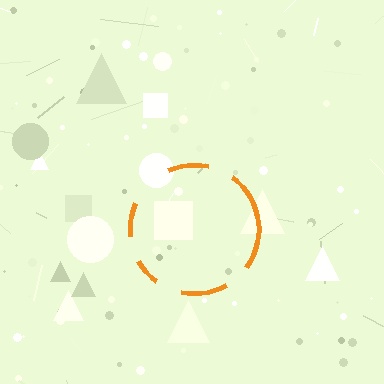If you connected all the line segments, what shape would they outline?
They would outline a circle.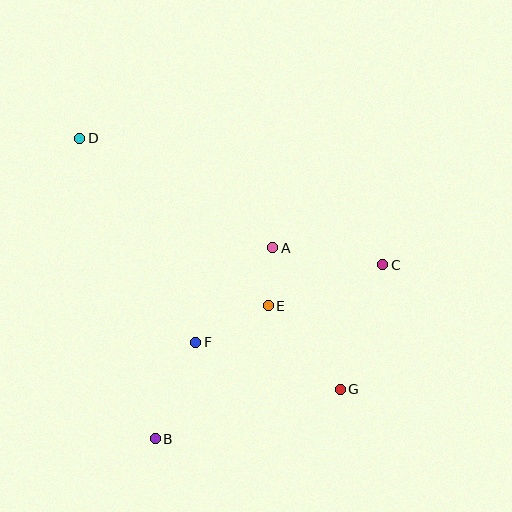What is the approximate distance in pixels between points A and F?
The distance between A and F is approximately 122 pixels.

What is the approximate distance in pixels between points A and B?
The distance between A and B is approximately 225 pixels.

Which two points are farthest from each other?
Points D and G are farthest from each other.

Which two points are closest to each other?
Points A and E are closest to each other.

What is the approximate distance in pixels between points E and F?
The distance between E and F is approximately 81 pixels.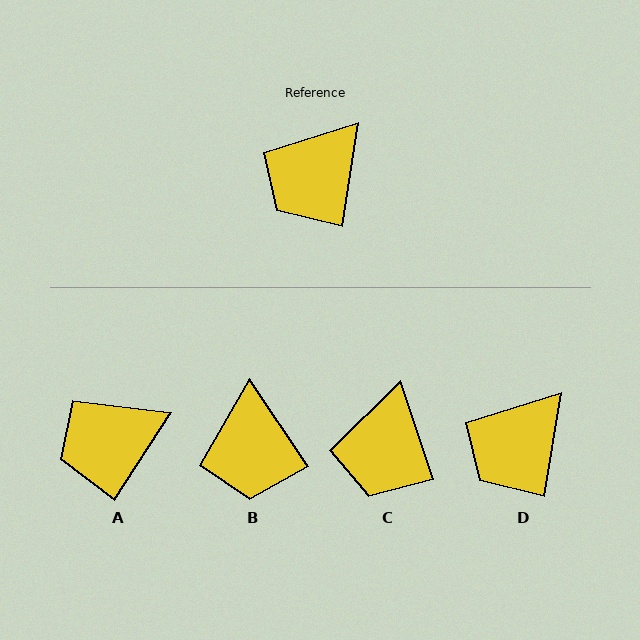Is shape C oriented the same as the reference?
No, it is off by about 28 degrees.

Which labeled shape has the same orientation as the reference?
D.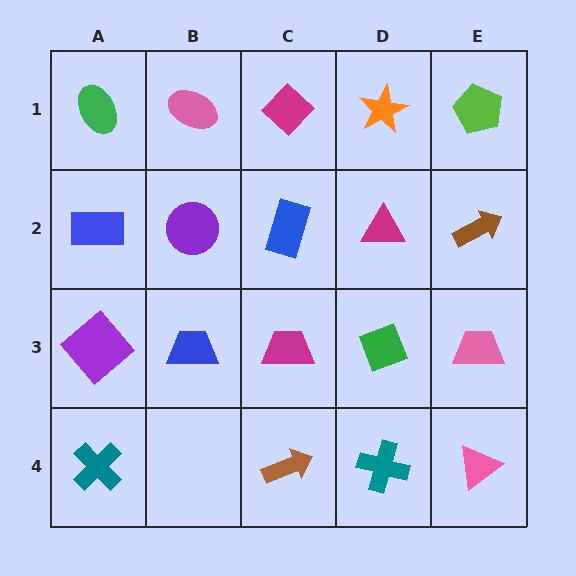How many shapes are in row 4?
4 shapes.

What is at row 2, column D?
A magenta triangle.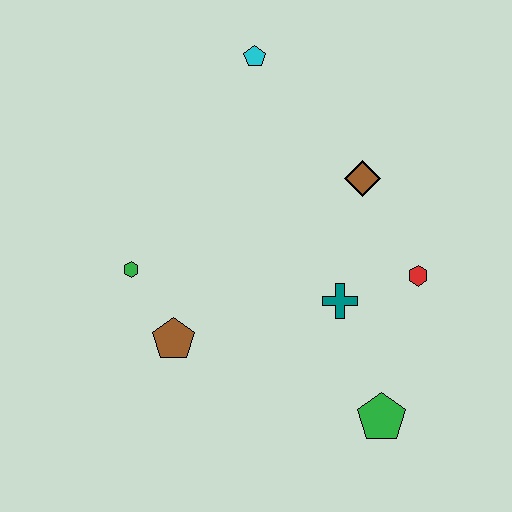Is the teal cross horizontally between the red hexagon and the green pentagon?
No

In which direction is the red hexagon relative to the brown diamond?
The red hexagon is below the brown diamond.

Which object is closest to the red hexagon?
The teal cross is closest to the red hexagon.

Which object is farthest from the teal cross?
The cyan pentagon is farthest from the teal cross.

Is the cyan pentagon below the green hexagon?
No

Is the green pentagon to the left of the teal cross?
No